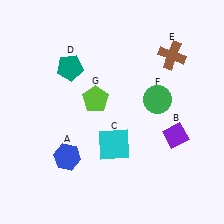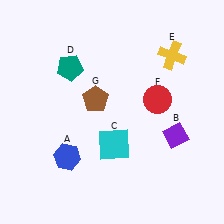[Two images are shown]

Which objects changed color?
E changed from brown to yellow. F changed from green to red. G changed from lime to brown.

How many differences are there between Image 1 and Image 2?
There are 3 differences between the two images.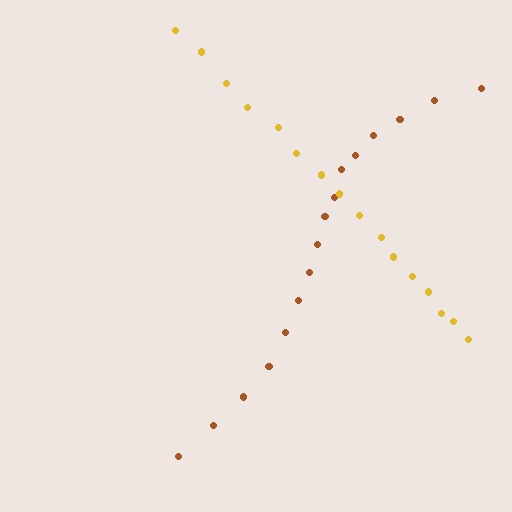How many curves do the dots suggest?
There are 2 distinct paths.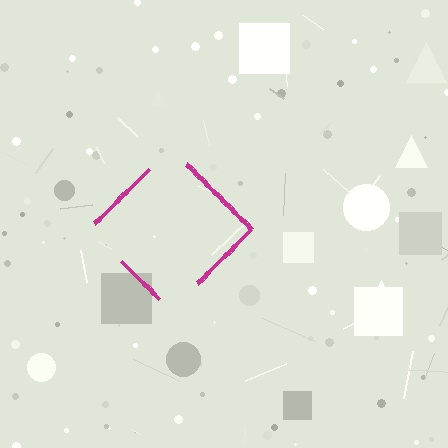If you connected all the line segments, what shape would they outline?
They would outline a diamond.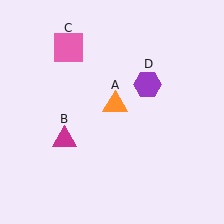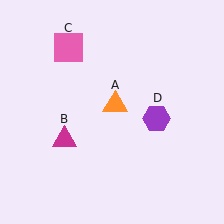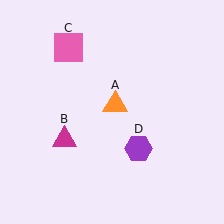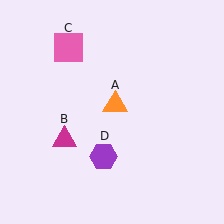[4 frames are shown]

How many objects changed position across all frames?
1 object changed position: purple hexagon (object D).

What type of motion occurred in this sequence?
The purple hexagon (object D) rotated clockwise around the center of the scene.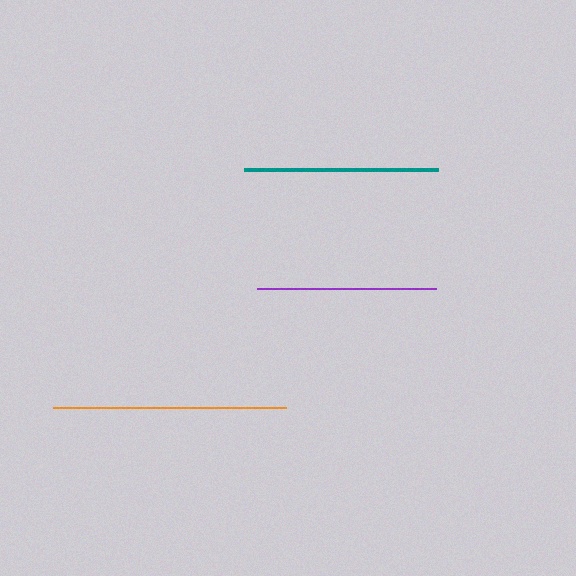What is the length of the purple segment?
The purple segment is approximately 179 pixels long.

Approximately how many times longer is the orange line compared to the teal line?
The orange line is approximately 1.2 times the length of the teal line.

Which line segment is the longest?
The orange line is the longest at approximately 232 pixels.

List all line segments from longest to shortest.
From longest to shortest: orange, teal, purple.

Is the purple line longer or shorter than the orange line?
The orange line is longer than the purple line.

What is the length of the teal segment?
The teal segment is approximately 194 pixels long.